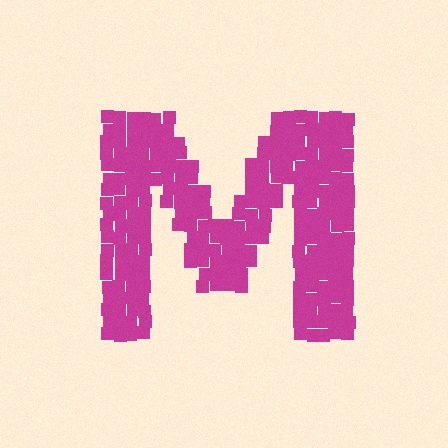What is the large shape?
The large shape is the letter M.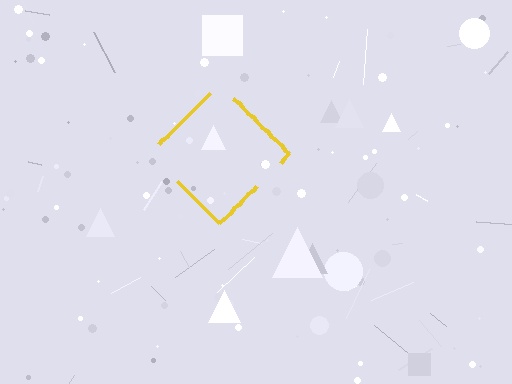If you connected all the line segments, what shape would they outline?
They would outline a diamond.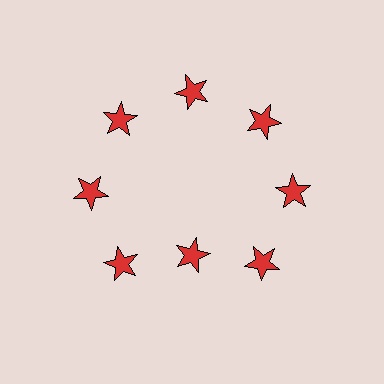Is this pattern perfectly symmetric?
No. The 8 red stars are arranged in a ring, but one element near the 6 o'clock position is pulled inward toward the center, breaking the 8-fold rotational symmetry.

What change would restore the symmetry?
The symmetry would be restored by moving it outward, back onto the ring so that all 8 stars sit at equal angles and equal distance from the center.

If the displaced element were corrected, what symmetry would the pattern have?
It would have 8-fold rotational symmetry — the pattern would map onto itself every 45 degrees.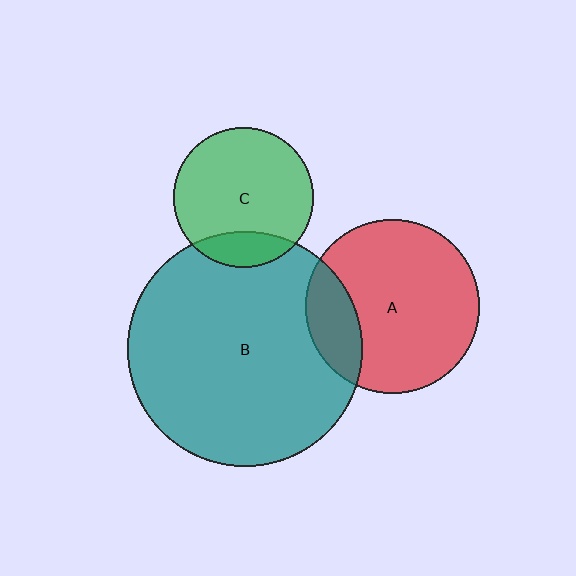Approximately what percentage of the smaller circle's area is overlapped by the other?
Approximately 15%.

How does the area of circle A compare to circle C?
Approximately 1.5 times.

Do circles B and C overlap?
Yes.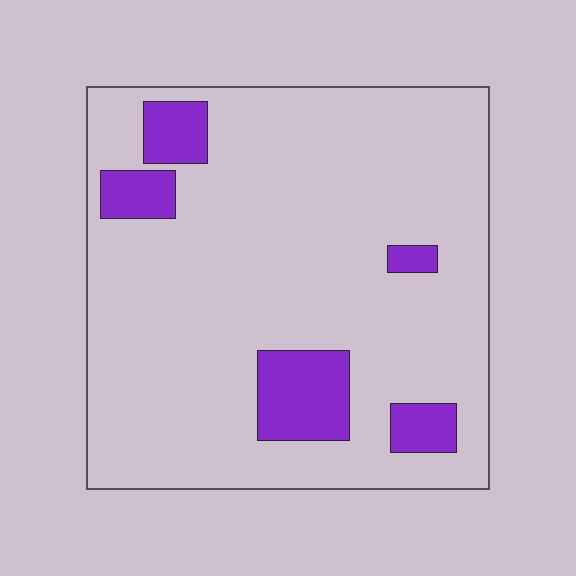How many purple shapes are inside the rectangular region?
5.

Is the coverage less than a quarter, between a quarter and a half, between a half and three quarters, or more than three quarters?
Less than a quarter.